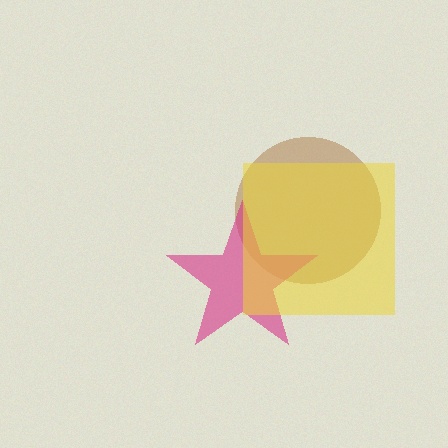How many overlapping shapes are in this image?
There are 3 overlapping shapes in the image.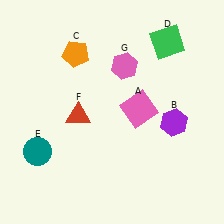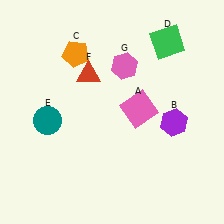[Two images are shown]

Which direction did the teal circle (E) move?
The teal circle (E) moved up.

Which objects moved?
The objects that moved are: the teal circle (E), the red triangle (F).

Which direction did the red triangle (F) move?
The red triangle (F) moved up.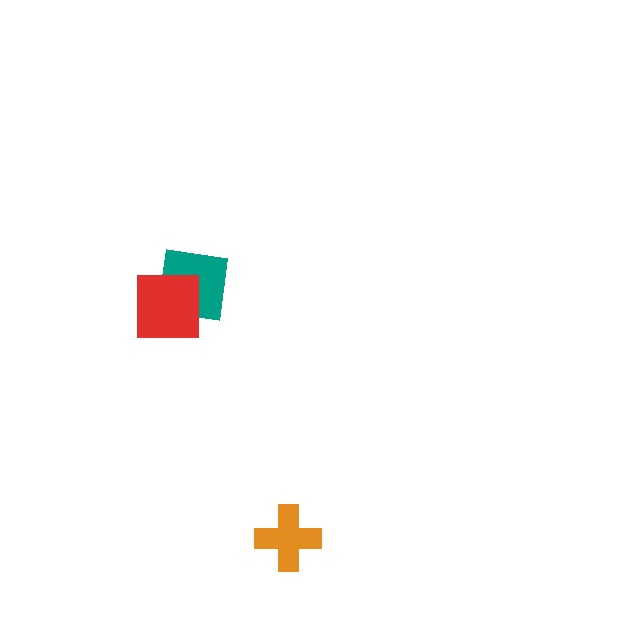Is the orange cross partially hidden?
No, no other shape covers it.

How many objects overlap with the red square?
1 object overlaps with the red square.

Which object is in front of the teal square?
The red square is in front of the teal square.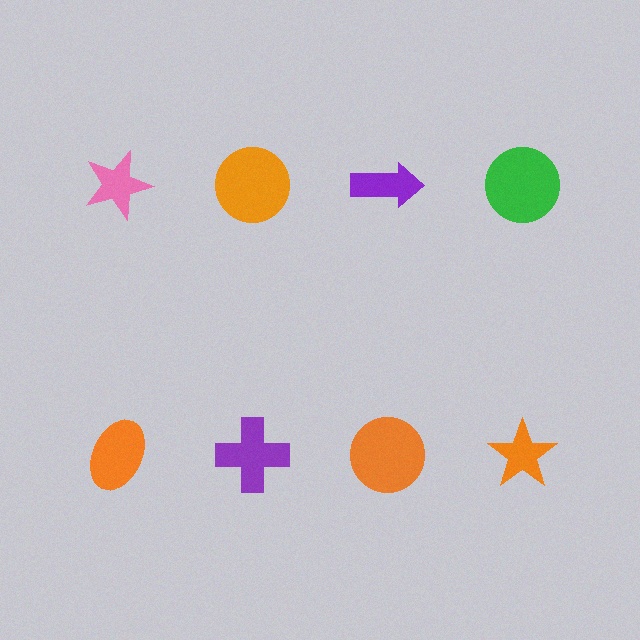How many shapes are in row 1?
4 shapes.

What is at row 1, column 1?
A pink star.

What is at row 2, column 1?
An orange ellipse.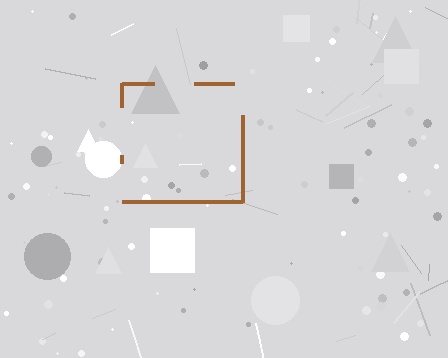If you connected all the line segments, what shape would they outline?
They would outline a square.